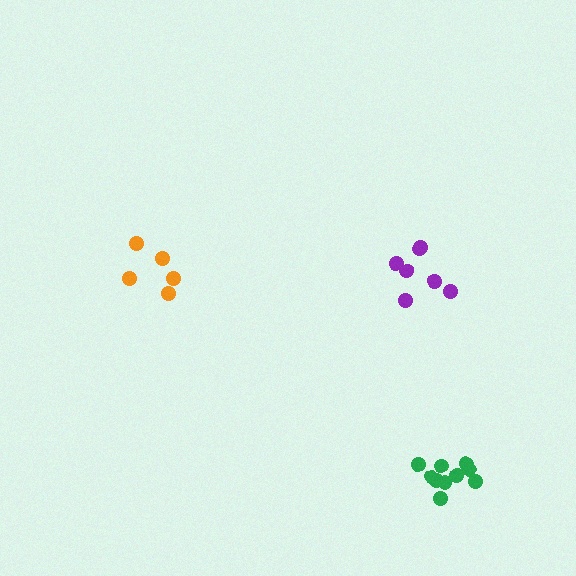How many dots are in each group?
Group 1: 5 dots, Group 2: 7 dots, Group 3: 10 dots (22 total).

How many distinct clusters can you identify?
There are 3 distinct clusters.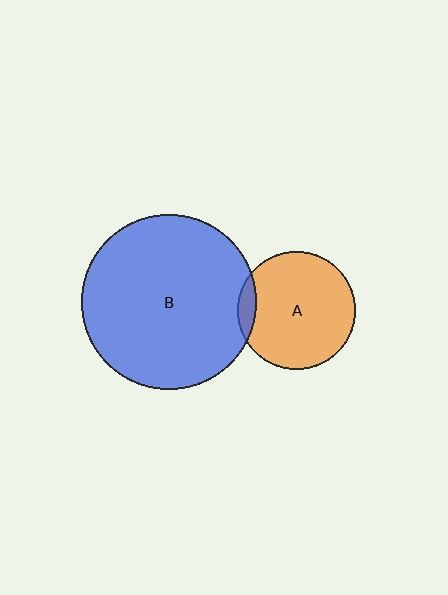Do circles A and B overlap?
Yes.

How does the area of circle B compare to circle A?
Approximately 2.2 times.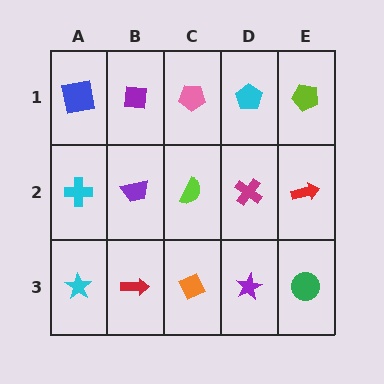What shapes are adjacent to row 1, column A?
A cyan cross (row 2, column A), a purple square (row 1, column B).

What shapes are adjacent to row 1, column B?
A purple trapezoid (row 2, column B), a blue square (row 1, column A), a pink pentagon (row 1, column C).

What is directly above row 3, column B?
A purple trapezoid.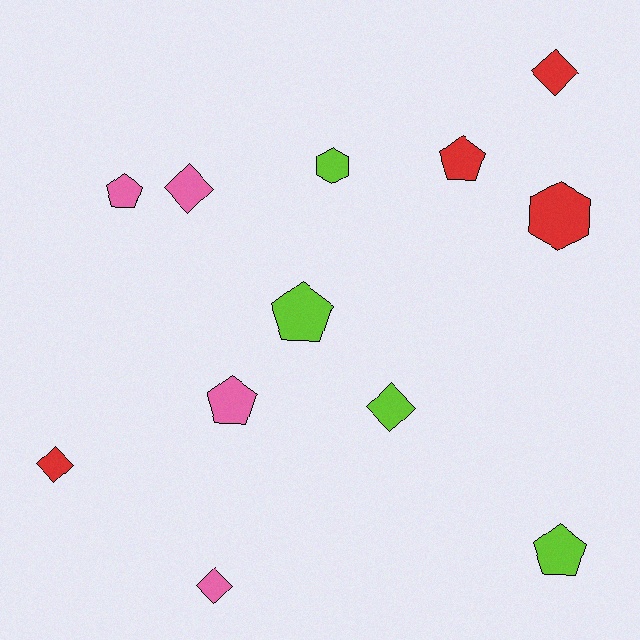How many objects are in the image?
There are 12 objects.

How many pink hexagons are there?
There are no pink hexagons.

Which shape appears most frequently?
Diamond, with 5 objects.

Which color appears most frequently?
Pink, with 4 objects.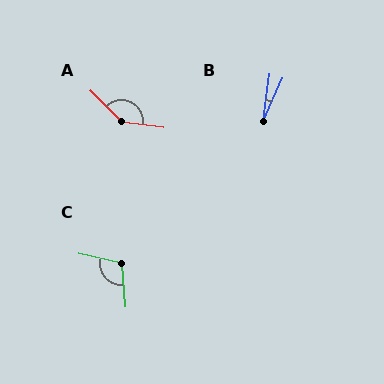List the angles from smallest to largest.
B (17°), C (106°), A (142°).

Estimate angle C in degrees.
Approximately 106 degrees.